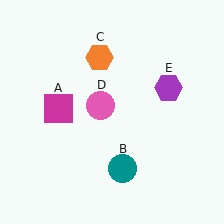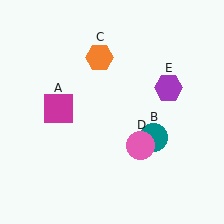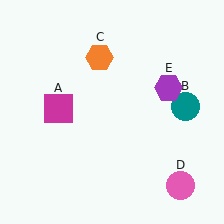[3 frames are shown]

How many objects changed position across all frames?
2 objects changed position: teal circle (object B), pink circle (object D).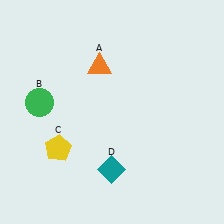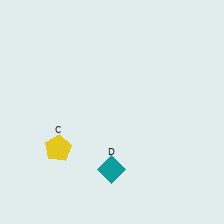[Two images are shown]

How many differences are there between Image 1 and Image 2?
There are 2 differences between the two images.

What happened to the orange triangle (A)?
The orange triangle (A) was removed in Image 2. It was in the top-left area of Image 1.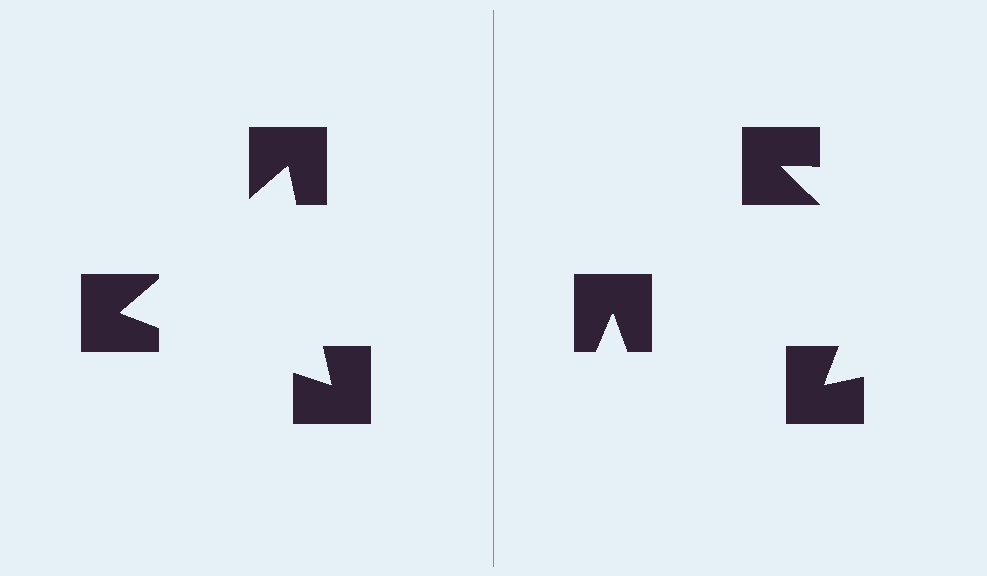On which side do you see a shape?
An illusory triangle appears on the left side. On the right side the wedge cuts are rotated, so no coherent shape forms.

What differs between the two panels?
The notched squares are positioned identically on both sides; only the wedge orientations differ. On the left they align to a triangle; on the right they are misaligned.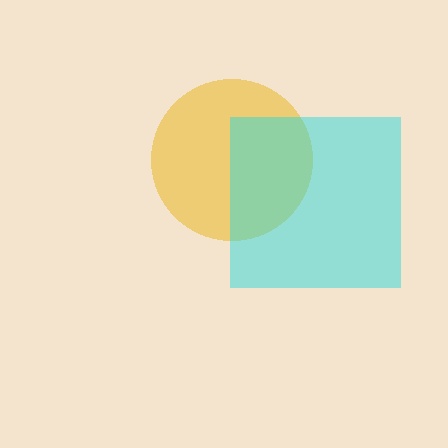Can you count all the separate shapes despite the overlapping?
Yes, there are 2 separate shapes.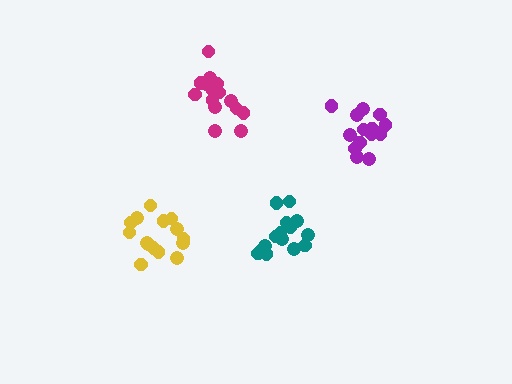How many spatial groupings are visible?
There are 4 spatial groupings.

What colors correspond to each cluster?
The clusters are colored: teal, magenta, purple, yellow.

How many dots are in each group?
Group 1: 15 dots, Group 2: 15 dots, Group 3: 15 dots, Group 4: 15 dots (60 total).